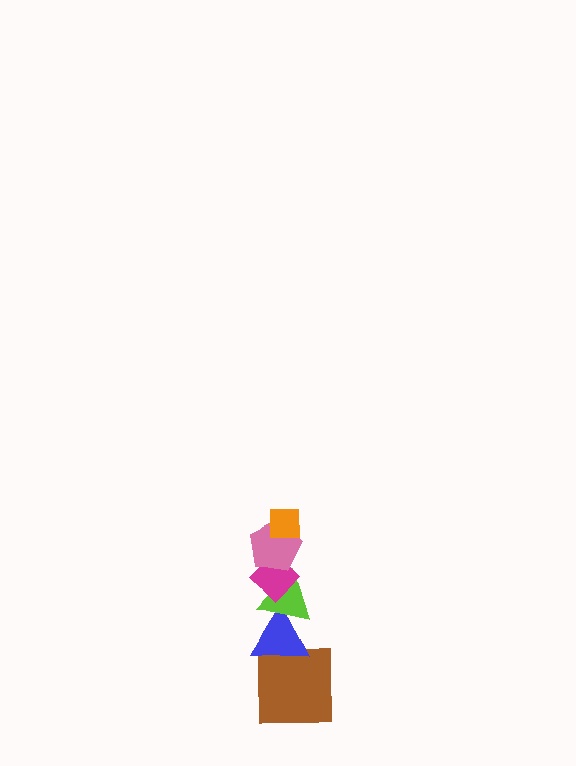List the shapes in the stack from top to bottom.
From top to bottom: the orange square, the pink pentagon, the magenta diamond, the lime triangle, the blue triangle, the brown square.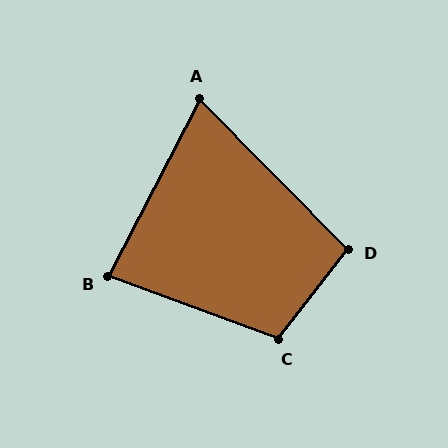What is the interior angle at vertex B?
Approximately 83 degrees (acute).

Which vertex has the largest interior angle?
C, at approximately 108 degrees.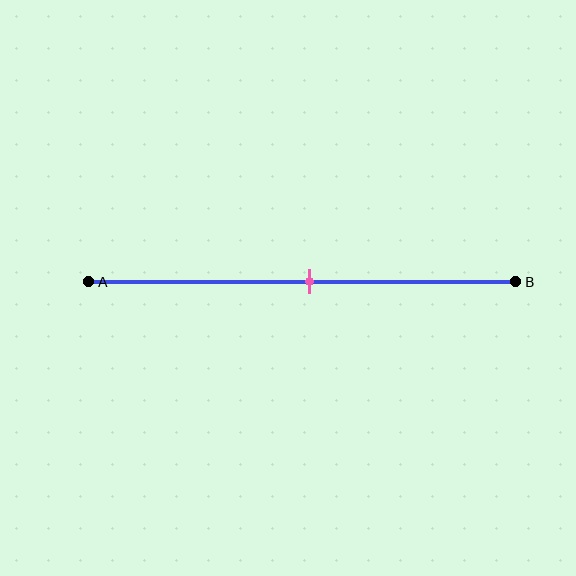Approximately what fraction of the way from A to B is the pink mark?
The pink mark is approximately 50% of the way from A to B.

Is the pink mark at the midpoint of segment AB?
Yes, the mark is approximately at the midpoint.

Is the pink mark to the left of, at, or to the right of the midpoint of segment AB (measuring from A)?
The pink mark is approximately at the midpoint of segment AB.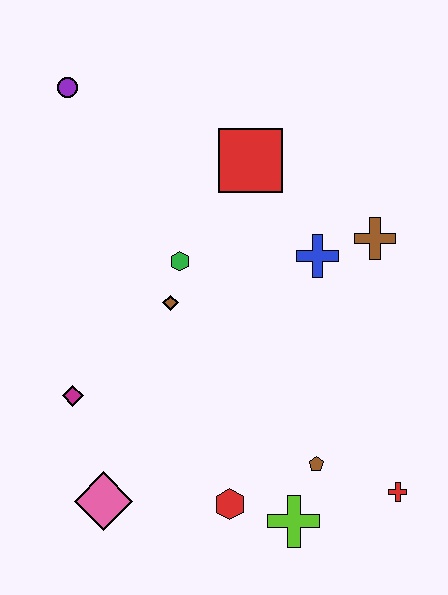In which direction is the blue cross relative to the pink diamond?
The blue cross is above the pink diamond.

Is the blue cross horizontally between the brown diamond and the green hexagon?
No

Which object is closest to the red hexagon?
The lime cross is closest to the red hexagon.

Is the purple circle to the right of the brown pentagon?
No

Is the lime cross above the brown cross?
No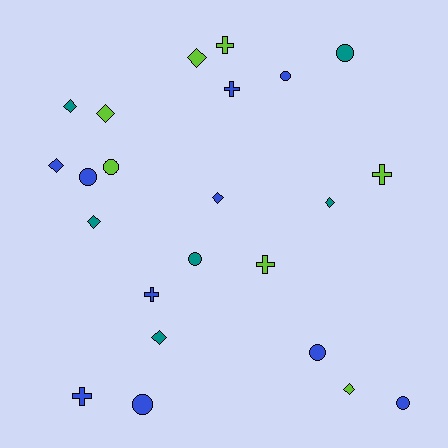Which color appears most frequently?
Blue, with 10 objects.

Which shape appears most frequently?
Diamond, with 9 objects.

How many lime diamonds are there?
There are 3 lime diamonds.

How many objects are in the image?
There are 23 objects.